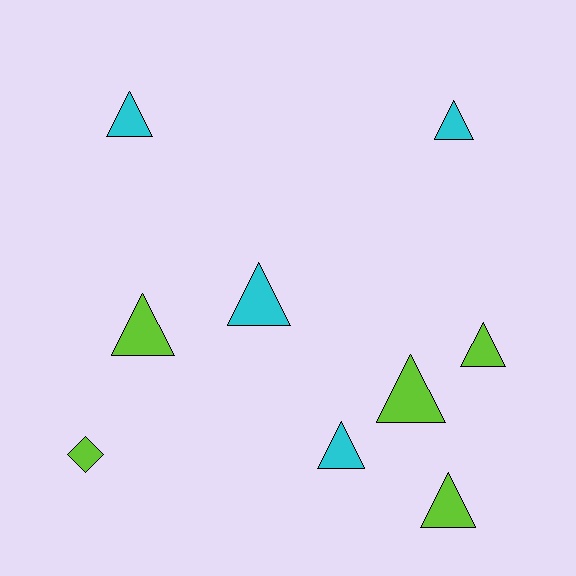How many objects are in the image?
There are 9 objects.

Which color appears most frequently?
Lime, with 5 objects.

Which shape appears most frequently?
Triangle, with 8 objects.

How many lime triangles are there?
There are 4 lime triangles.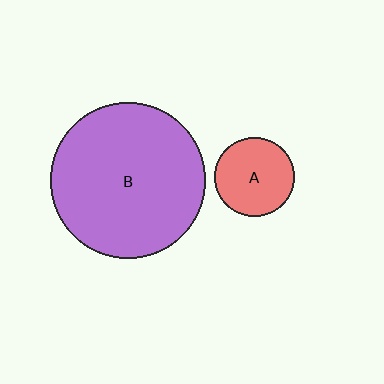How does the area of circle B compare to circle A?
Approximately 3.8 times.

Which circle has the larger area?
Circle B (purple).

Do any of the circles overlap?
No, none of the circles overlap.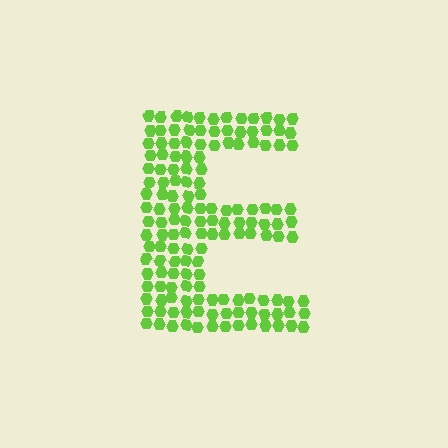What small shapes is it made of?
It is made of small hexagons.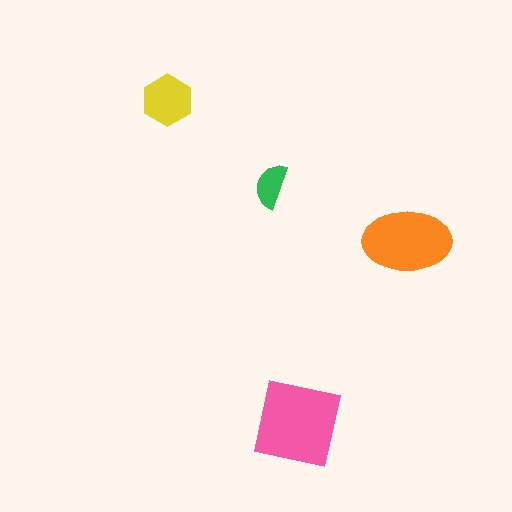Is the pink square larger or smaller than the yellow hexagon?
Larger.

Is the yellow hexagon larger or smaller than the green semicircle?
Larger.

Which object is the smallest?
The green semicircle.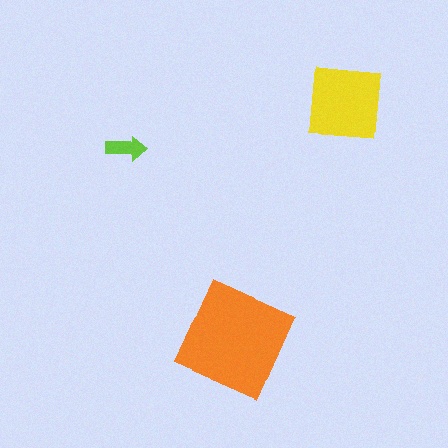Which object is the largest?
The orange square.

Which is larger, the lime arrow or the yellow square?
The yellow square.